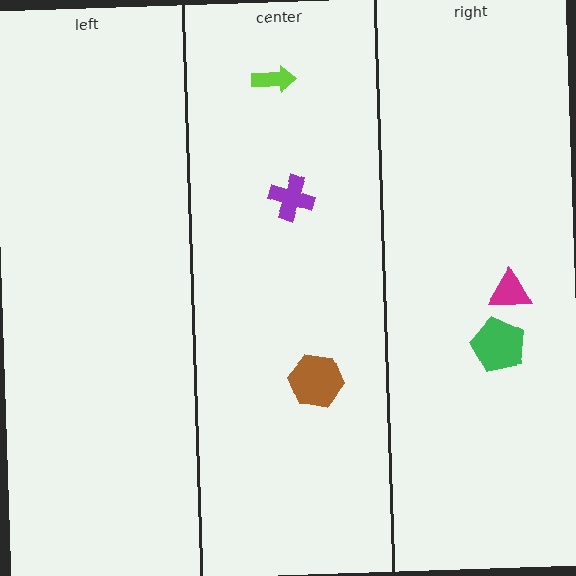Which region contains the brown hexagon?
The center region.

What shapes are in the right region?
The green pentagon, the magenta triangle.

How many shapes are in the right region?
2.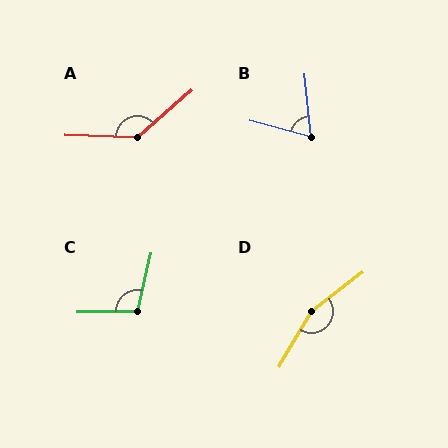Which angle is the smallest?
B, at approximately 69 degrees.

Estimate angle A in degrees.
Approximately 136 degrees.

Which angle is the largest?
D, at approximately 158 degrees.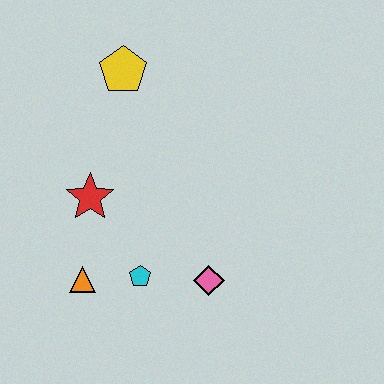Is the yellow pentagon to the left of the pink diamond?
Yes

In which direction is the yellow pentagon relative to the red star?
The yellow pentagon is above the red star.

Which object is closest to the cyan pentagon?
The orange triangle is closest to the cyan pentagon.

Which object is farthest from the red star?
The pink diamond is farthest from the red star.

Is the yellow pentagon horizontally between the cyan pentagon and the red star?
Yes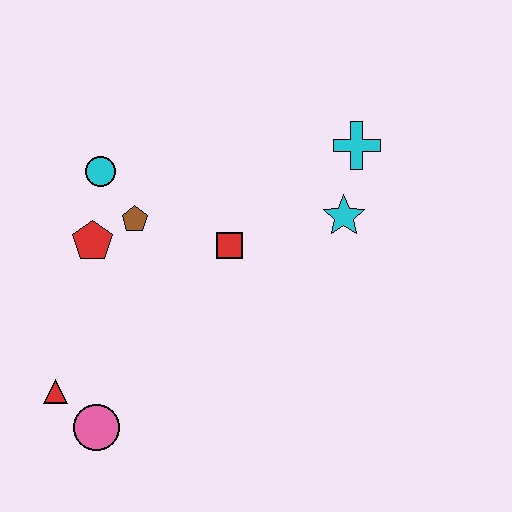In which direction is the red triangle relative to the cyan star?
The red triangle is to the left of the cyan star.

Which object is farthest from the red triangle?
The cyan cross is farthest from the red triangle.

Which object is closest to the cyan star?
The cyan cross is closest to the cyan star.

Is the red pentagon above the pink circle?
Yes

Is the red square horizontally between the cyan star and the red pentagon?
Yes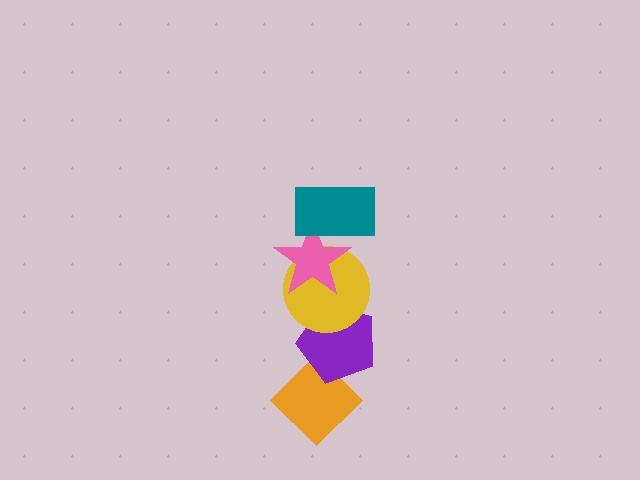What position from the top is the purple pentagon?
The purple pentagon is 4th from the top.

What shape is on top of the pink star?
The teal rectangle is on top of the pink star.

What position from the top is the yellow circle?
The yellow circle is 3rd from the top.